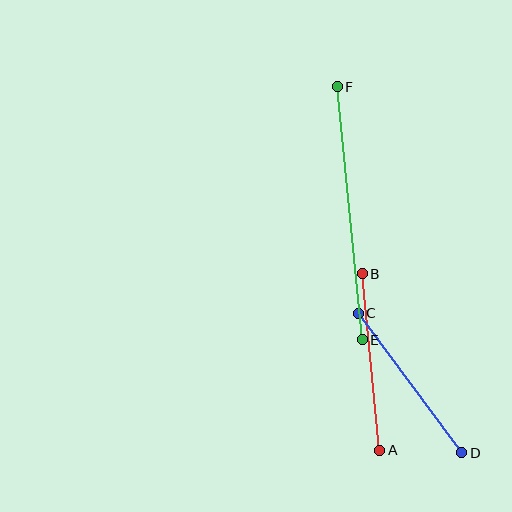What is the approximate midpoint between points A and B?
The midpoint is at approximately (371, 362) pixels.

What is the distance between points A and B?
The distance is approximately 177 pixels.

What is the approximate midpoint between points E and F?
The midpoint is at approximately (350, 213) pixels.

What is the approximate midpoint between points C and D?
The midpoint is at approximately (410, 383) pixels.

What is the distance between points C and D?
The distance is approximately 173 pixels.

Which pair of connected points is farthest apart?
Points E and F are farthest apart.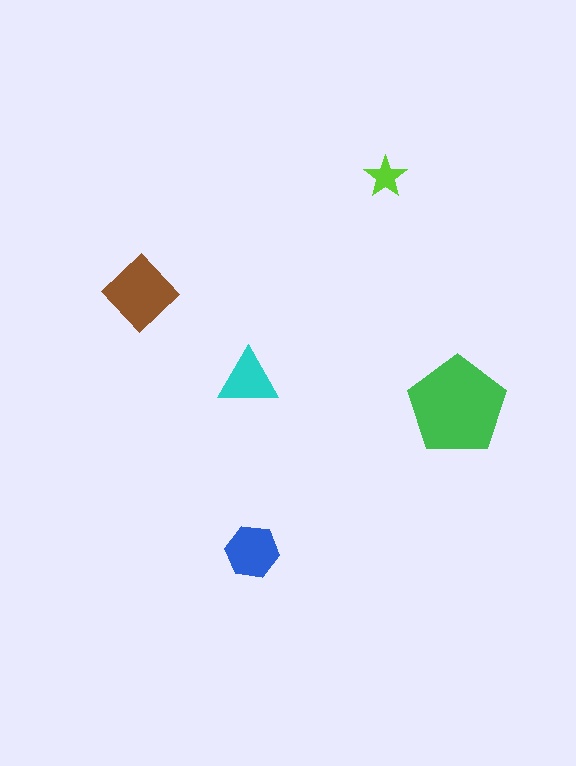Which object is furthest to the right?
The green pentagon is rightmost.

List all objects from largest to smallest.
The green pentagon, the brown diamond, the blue hexagon, the cyan triangle, the lime star.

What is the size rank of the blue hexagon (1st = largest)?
3rd.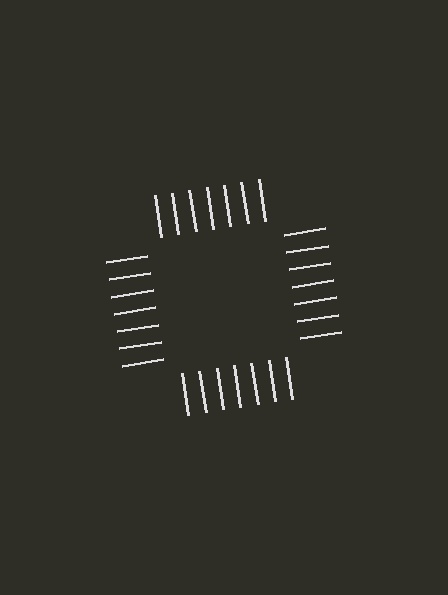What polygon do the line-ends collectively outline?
An illusory square — the line segments terminate on its edges but no continuous stroke is drawn.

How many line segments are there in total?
28 — 7 along each of the 4 edges.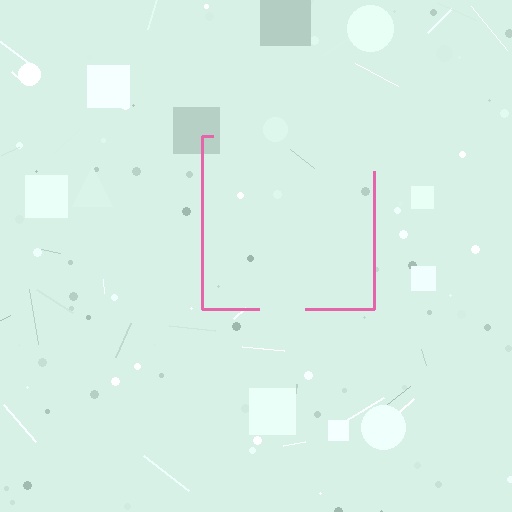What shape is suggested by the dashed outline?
The dashed outline suggests a square.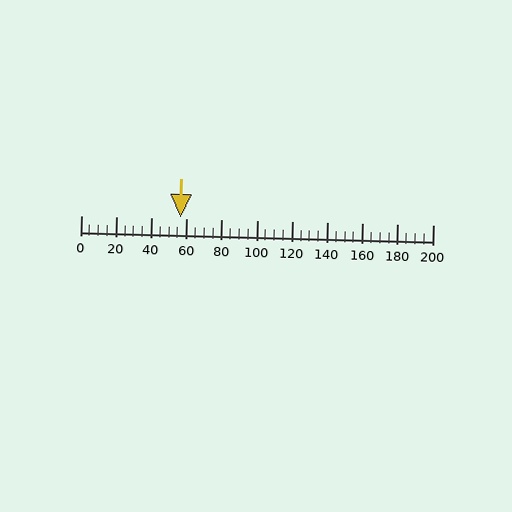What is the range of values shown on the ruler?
The ruler shows values from 0 to 200.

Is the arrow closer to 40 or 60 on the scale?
The arrow is closer to 60.